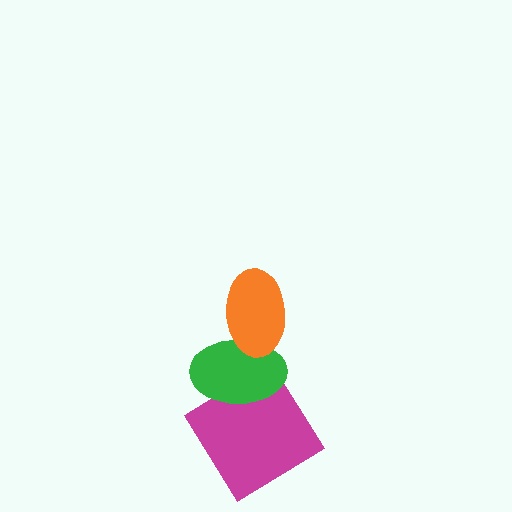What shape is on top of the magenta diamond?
The green ellipse is on top of the magenta diamond.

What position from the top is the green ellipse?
The green ellipse is 2nd from the top.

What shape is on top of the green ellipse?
The orange ellipse is on top of the green ellipse.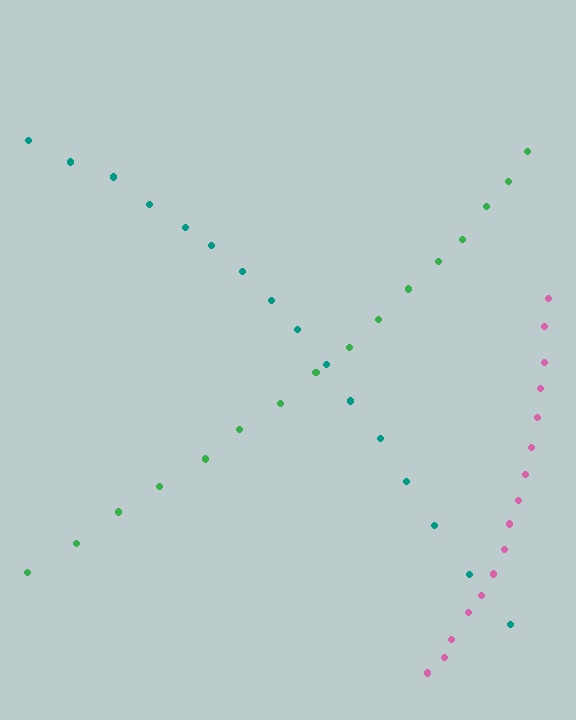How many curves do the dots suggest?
There are 3 distinct paths.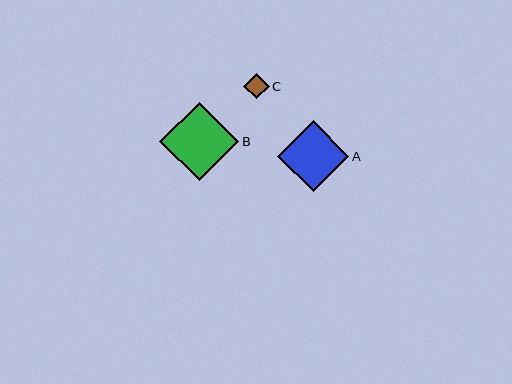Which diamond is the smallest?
Diamond C is the smallest with a size of approximately 25 pixels.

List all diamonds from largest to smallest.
From largest to smallest: B, A, C.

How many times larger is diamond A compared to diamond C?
Diamond A is approximately 2.8 times the size of diamond C.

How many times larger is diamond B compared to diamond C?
Diamond B is approximately 3.1 times the size of diamond C.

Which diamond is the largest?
Diamond B is the largest with a size of approximately 79 pixels.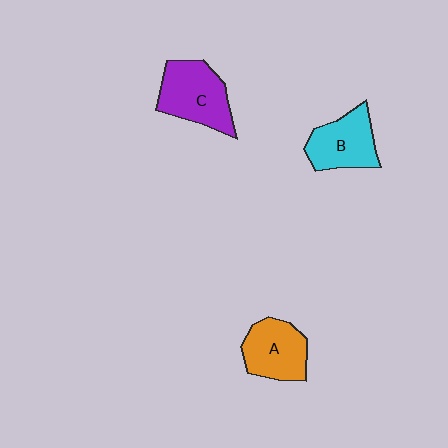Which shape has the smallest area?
Shape B (cyan).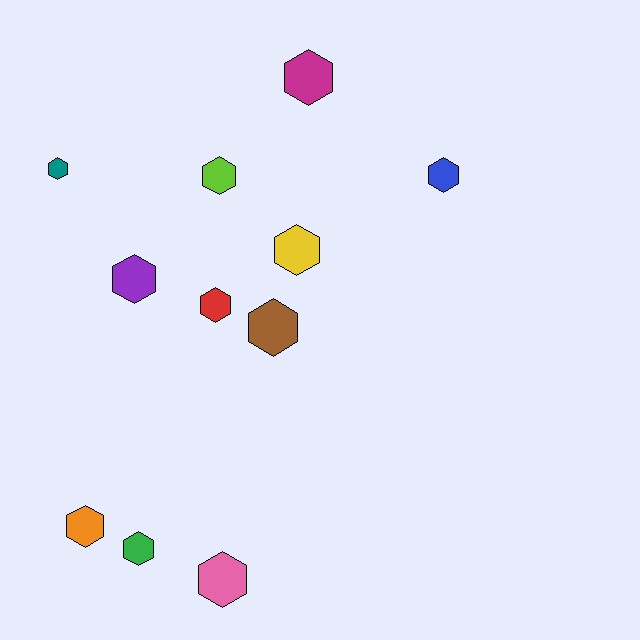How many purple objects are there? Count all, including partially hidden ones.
There is 1 purple object.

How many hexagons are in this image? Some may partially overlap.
There are 11 hexagons.